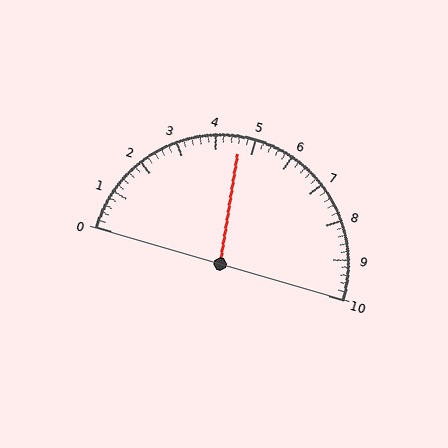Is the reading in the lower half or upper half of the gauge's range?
The reading is in the lower half of the range (0 to 10).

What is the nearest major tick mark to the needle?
The nearest major tick mark is 5.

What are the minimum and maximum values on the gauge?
The gauge ranges from 0 to 10.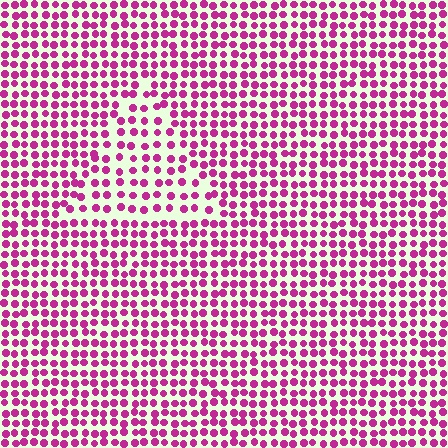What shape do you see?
I see a triangle.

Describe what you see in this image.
The image contains small magenta elements arranged at two different densities. A triangle-shaped region is visible where the elements are less densely packed than the surrounding area.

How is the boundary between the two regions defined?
The boundary is defined by a change in element density (approximately 1.6x ratio). All elements are the same color, size, and shape.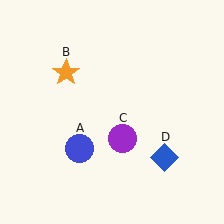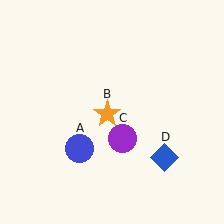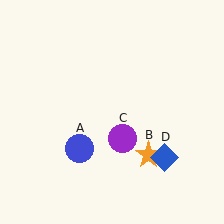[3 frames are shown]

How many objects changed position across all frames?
1 object changed position: orange star (object B).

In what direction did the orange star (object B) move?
The orange star (object B) moved down and to the right.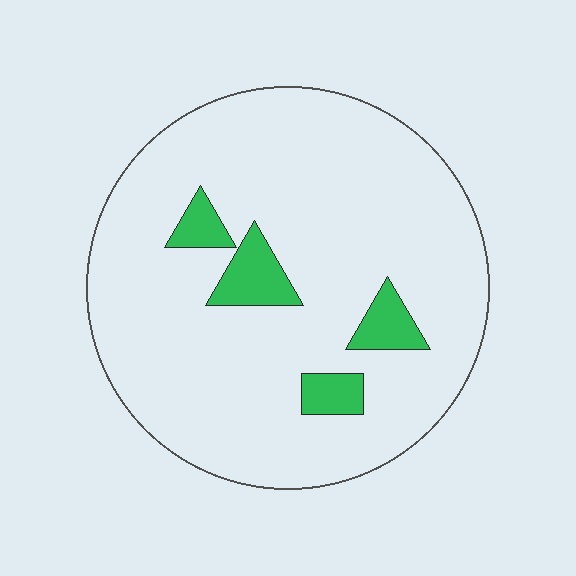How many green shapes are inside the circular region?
4.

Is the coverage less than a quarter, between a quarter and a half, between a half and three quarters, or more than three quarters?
Less than a quarter.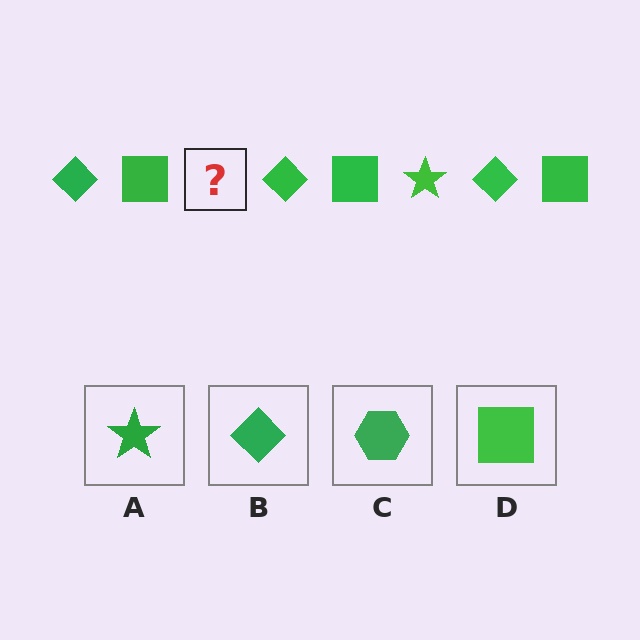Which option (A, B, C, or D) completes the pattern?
A.